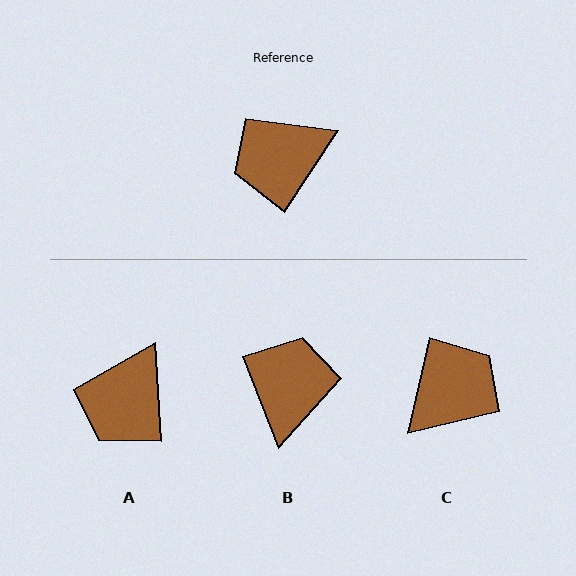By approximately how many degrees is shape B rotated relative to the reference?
Approximately 125 degrees clockwise.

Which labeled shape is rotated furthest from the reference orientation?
C, about 159 degrees away.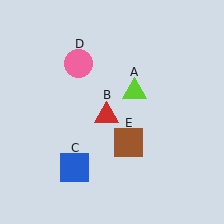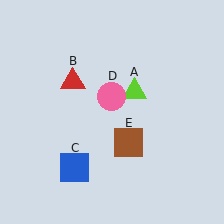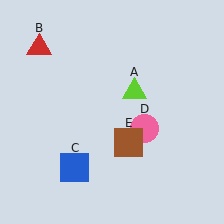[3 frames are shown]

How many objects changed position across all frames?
2 objects changed position: red triangle (object B), pink circle (object D).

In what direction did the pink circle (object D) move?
The pink circle (object D) moved down and to the right.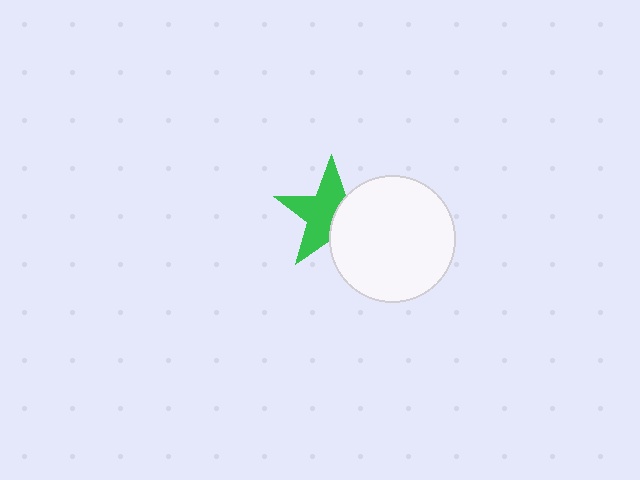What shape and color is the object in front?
The object in front is a white circle.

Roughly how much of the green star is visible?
About half of it is visible (roughly 60%).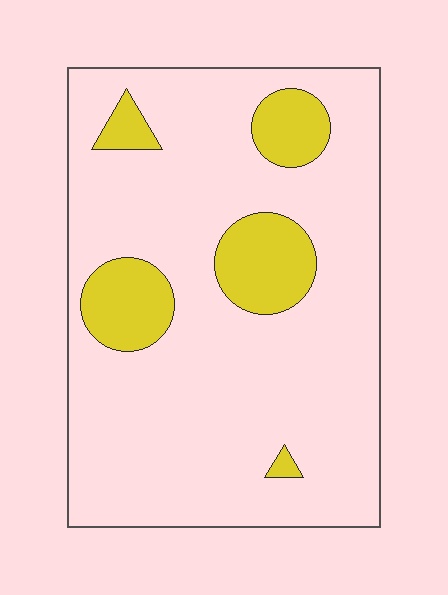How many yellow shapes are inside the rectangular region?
5.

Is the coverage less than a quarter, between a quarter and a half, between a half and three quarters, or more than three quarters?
Less than a quarter.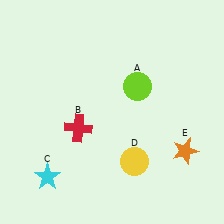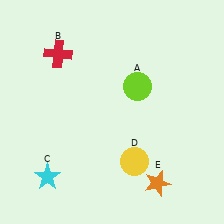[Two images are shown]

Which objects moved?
The objects that moved are: the red cross (B), the orange star (E).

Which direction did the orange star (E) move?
The orange star (E) moved down.